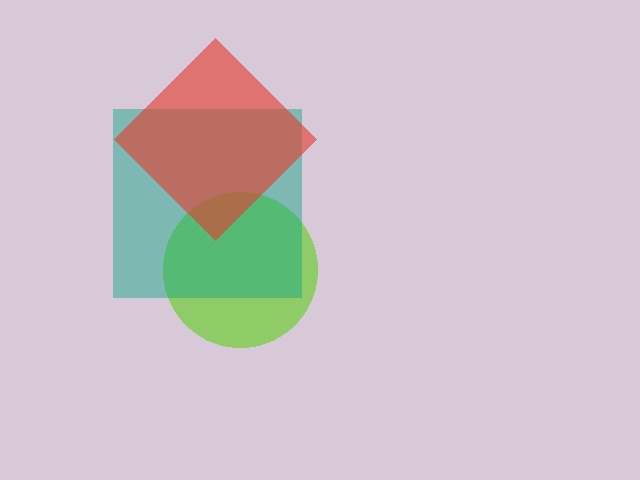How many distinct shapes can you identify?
There are 3 distinct shapes: a lime circle, a teal square, a red diamond.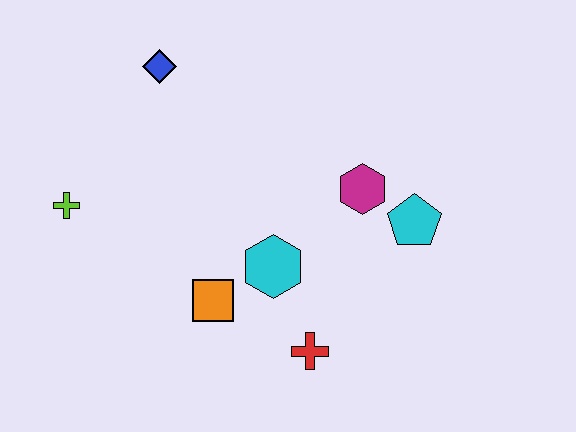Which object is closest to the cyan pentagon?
The magenta hexagon is closest to the cyan pentagon.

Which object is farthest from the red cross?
The blue diamond is farthest from the red cross.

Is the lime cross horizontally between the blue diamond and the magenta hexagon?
No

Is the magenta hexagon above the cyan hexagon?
Yes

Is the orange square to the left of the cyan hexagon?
Yes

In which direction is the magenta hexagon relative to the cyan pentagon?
The magenta hexagon is to the left of the cyan pentagon.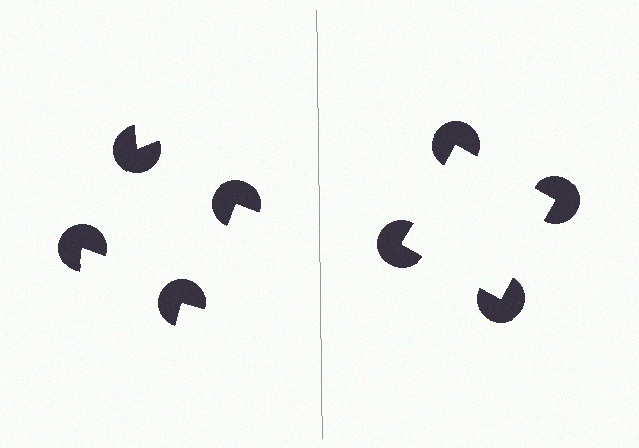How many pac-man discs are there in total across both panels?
8 — 4 on each side.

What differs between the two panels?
The pac-man discs are positioned identically on both sides; only the wedge orientations differ. On the right they align to a square; on the left they are misaligned.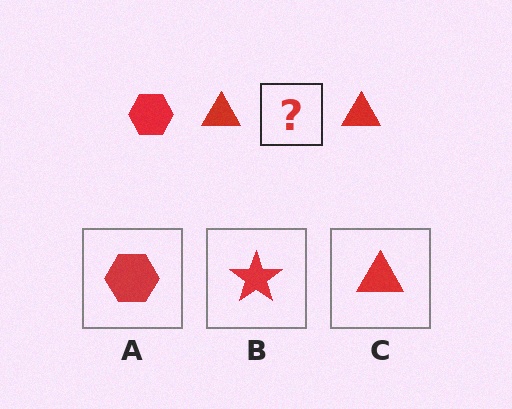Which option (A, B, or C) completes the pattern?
A.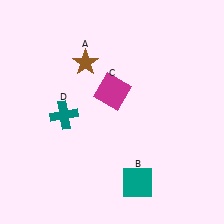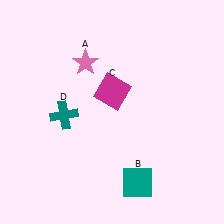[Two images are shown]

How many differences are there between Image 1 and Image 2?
There is 1 difference between the two images.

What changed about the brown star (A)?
In Image 1, A is brown. In Image 2, it changed to pink.